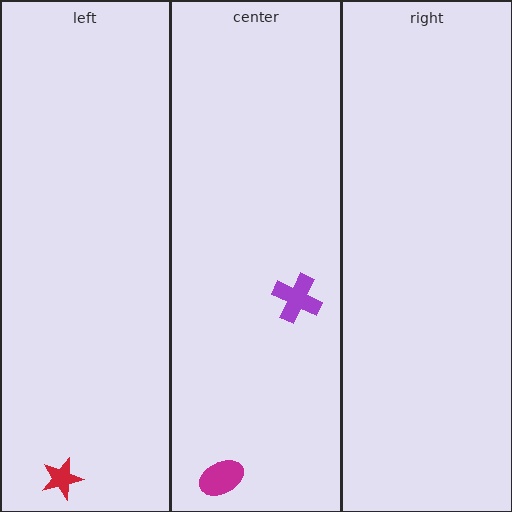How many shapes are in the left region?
1.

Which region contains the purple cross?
The center region.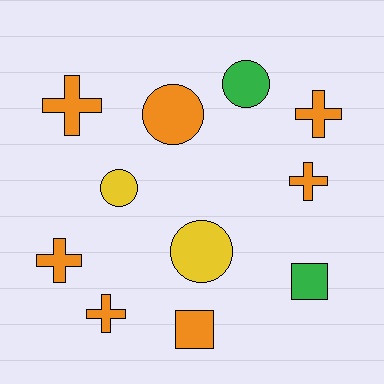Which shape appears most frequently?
Cross, with 5 objects.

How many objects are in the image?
There are 11 objects.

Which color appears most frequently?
Orange, with 7 objects.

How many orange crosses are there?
There are 5 orange crosses.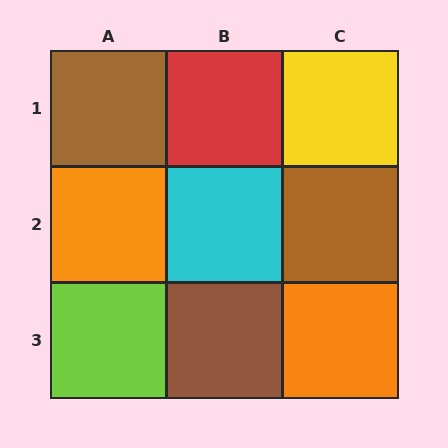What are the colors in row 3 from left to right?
Lime, brown, orange.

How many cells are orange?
2 cells are orange.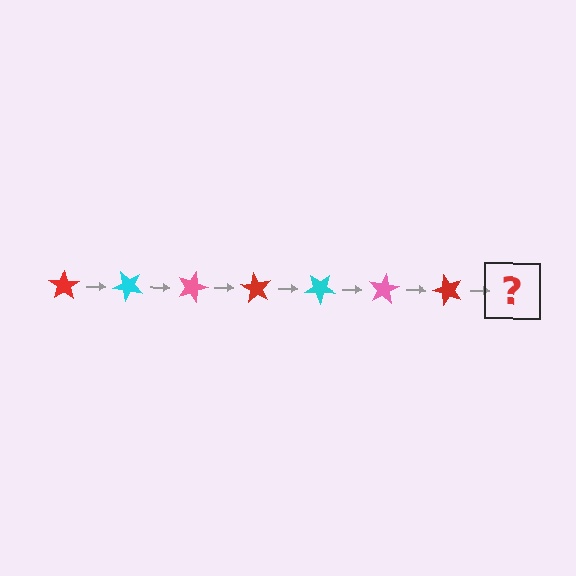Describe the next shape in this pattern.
It should be a cyan star, rotated 315 degrees from the start.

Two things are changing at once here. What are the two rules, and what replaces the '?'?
The two rules are that it rotates 45 degrees each step and the color cycles through red, cyan, and pink. The '?' should be a cyan star, rotated 315 degrees from the start.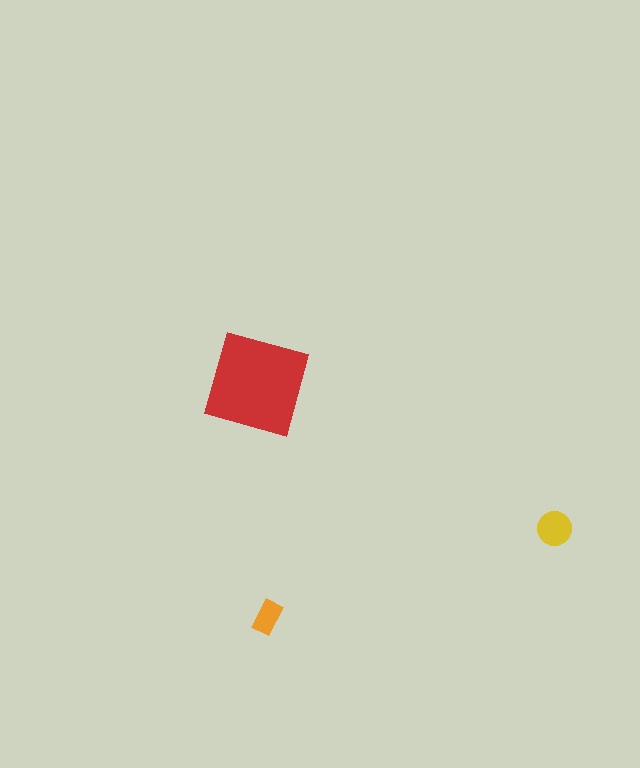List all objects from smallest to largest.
The orange rectangle, the yellow circle, the red diamond.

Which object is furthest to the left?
The red diamond is leftmost.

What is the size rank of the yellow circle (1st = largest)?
2nd.